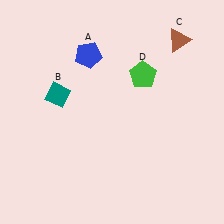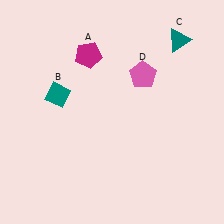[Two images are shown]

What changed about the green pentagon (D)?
In Image 1, D is green. In Image 2, it changed to pink.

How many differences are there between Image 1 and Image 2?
There are 3 differences between the two images.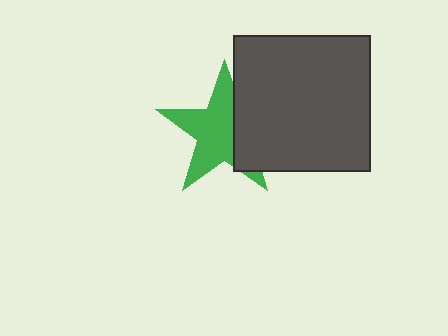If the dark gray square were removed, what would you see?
You would see the complete green star.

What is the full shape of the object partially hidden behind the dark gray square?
The partially hidden object is a green star.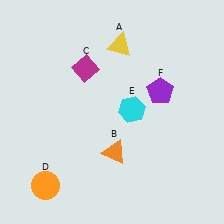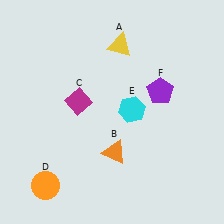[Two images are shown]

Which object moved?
The magenta diamond (C) moved down.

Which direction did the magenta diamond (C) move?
The magenta diamond (C) moved down.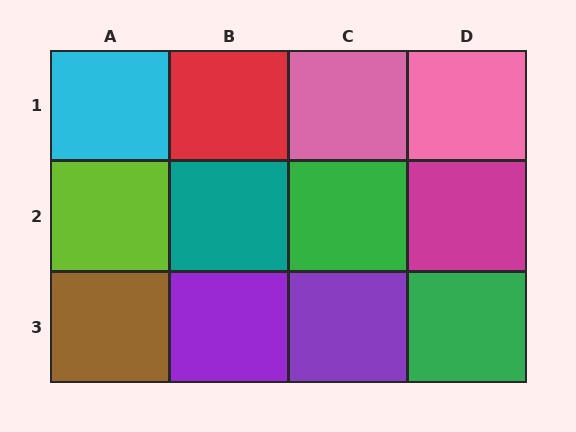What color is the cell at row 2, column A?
Lime.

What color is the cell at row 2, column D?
Magenta.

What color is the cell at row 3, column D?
Green.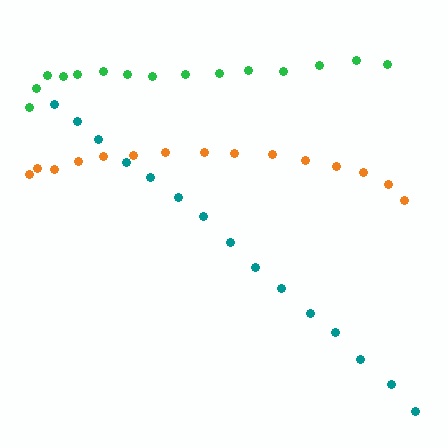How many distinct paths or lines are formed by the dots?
There are 3 distinct paths.